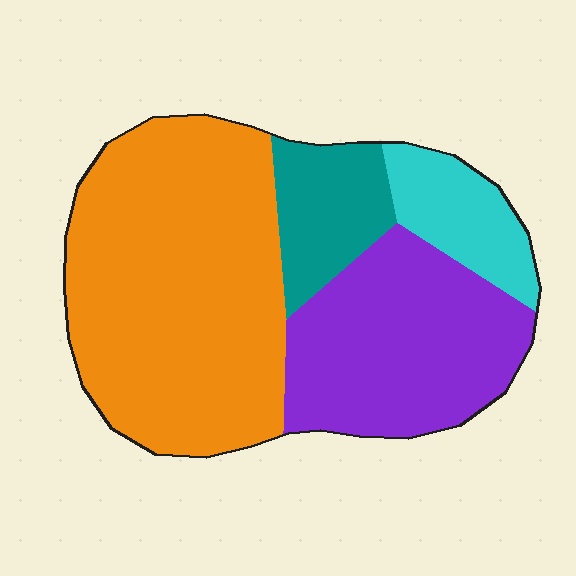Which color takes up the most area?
Orange, at roughly 50%.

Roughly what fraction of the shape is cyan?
Cyan takes up about one tenth (1/10) of the shape.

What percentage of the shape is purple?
Purple takes up about one quarter (1/4) of the shape.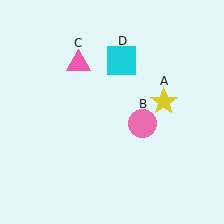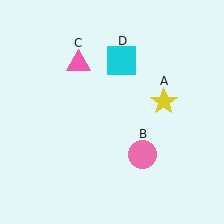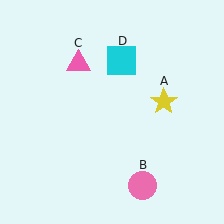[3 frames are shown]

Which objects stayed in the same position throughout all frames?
Yellow star (object A) and pink triangle (object C) and cyan square (object D) remained stationary.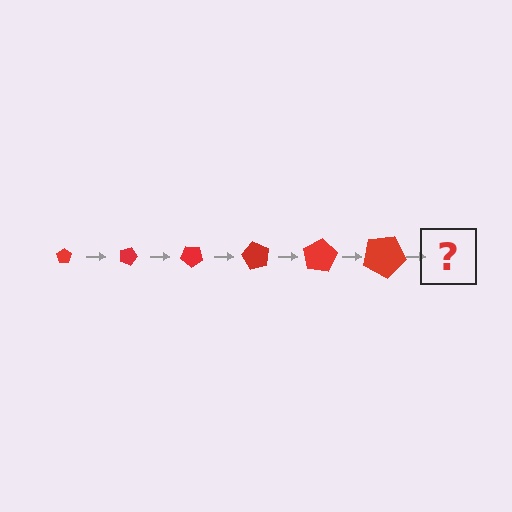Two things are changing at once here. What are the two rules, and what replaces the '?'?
The two rules are that the pentagon grows larger each step and it rotates 20 degrees each step. The '?' should be a pentagon, larger than the previous one and rotated 120 degrees from the start.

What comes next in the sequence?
The next element should be a pentagon, larger than the previous one and rotated 120 degrees from the start.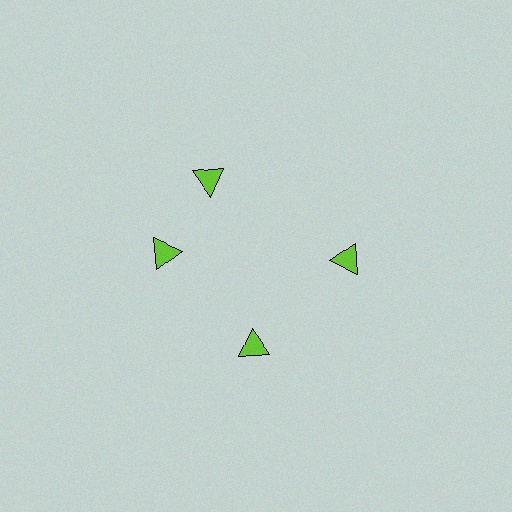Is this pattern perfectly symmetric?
No. The 4 lime triangles are arranged in a ring, but one element near the 12 o'clock position is rotated out of alignment along the ring, breaking the 4-fold rotational symmetry.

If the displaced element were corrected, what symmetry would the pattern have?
It would have 4-fold rotational symmetry — the pattern would map onto itself every 90 degrees.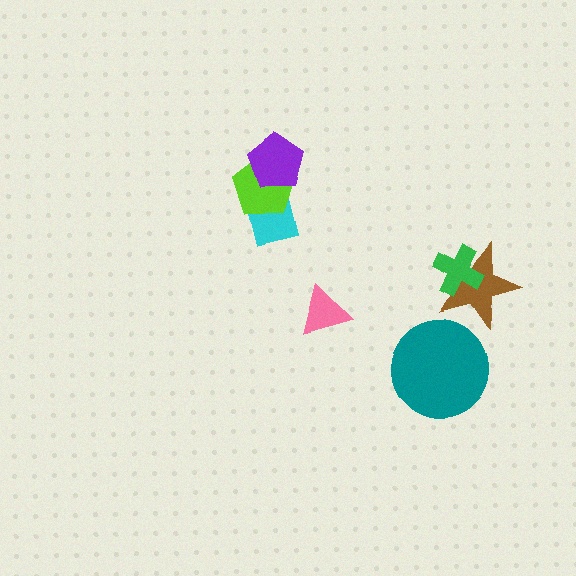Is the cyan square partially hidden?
Yes, it is partially covered by another shape.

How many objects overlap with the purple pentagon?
1 object overlaps with the purple pentagon.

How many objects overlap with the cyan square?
1 object overlaps with the cyan square.